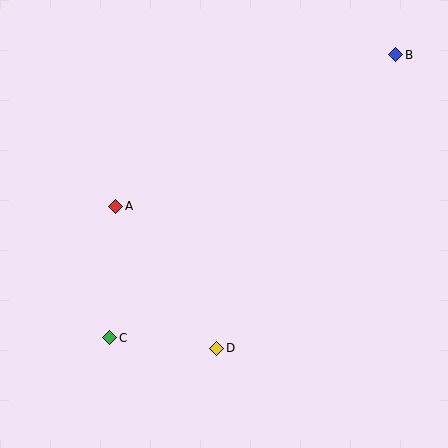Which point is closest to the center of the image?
Point A at (116, 206) is closest to the center.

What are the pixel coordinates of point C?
Point C is at (110, 338).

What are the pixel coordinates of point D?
Point D is at (217, 348).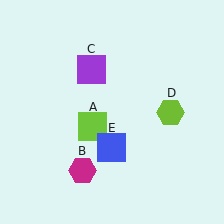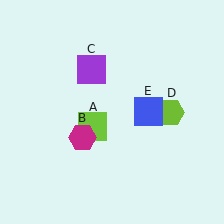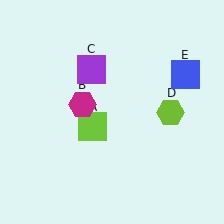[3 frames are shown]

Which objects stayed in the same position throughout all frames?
Lime square (object A) and purple square (object C) and lime hexagon (object D) remained stationary.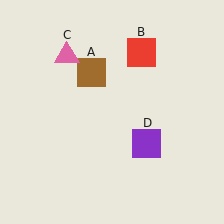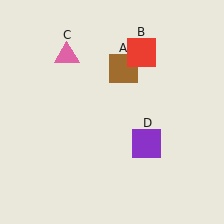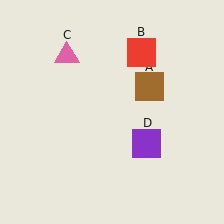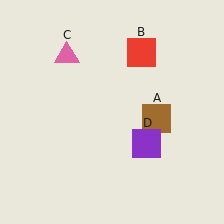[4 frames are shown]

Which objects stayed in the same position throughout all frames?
Red square (object B) and pink triangle (object C) and purple square (object D) remained stationary.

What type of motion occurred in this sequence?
The brown square (object A) rotated clockwise around the center of the scene.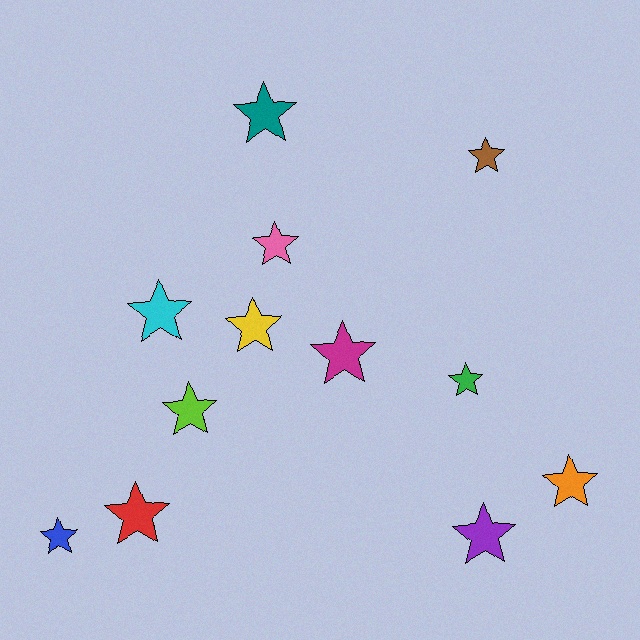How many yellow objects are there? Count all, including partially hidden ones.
There is 1 yellow object.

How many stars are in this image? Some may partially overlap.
There are 12 stars.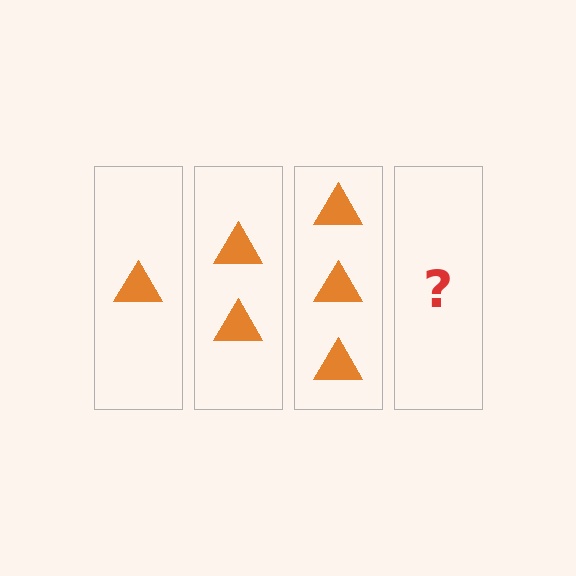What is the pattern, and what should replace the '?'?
The pattern is that each step adds one more triangle. The '?' should be 4 triangles.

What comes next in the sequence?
The next element should be 4 triangles.